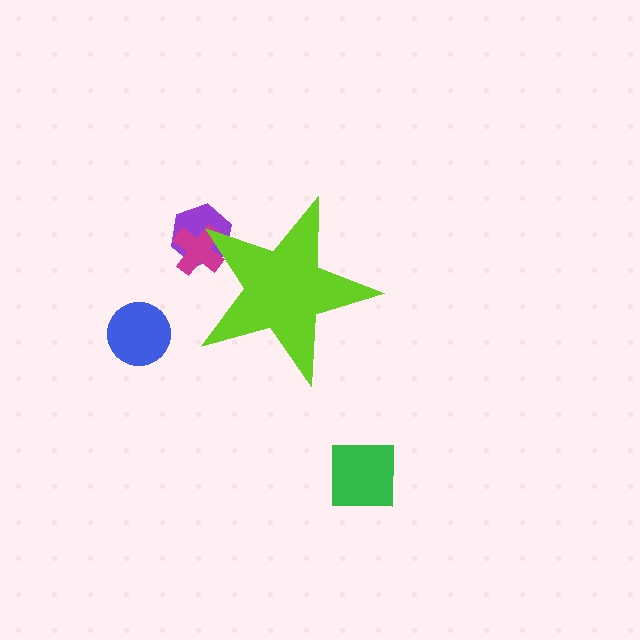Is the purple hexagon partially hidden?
Yes, the purple hexagon is partially hidden behind the lime star.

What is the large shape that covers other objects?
A lime star.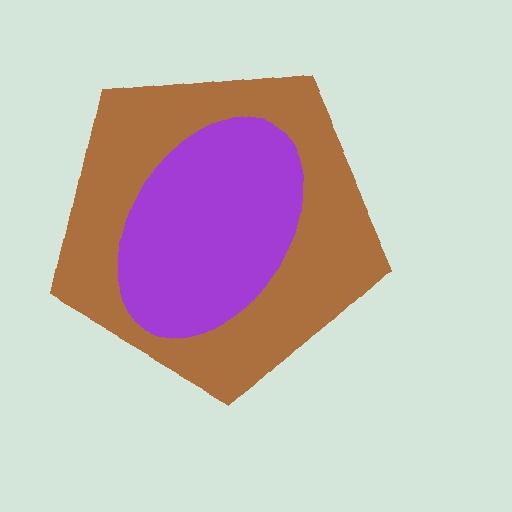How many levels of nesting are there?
2.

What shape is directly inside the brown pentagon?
The purple ellipse.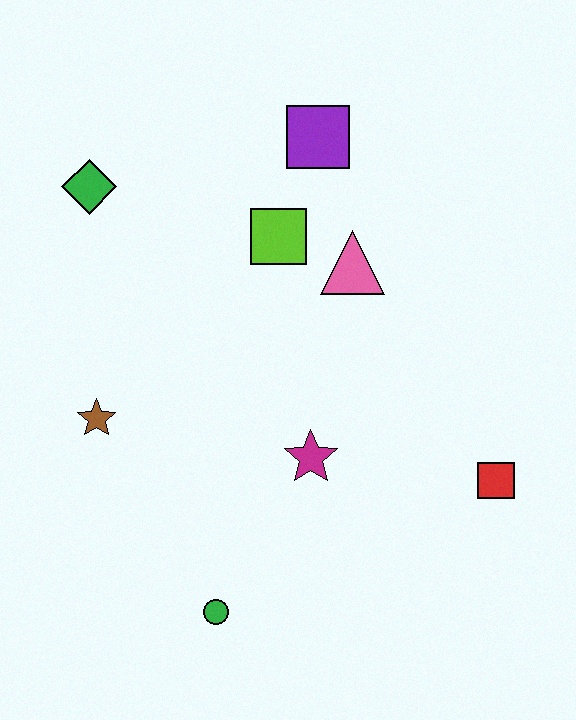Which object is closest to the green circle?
The magenta star is closest to the green circle.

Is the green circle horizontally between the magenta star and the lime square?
No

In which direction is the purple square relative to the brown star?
The purple square is above the brown star.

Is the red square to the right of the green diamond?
Yes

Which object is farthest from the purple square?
The green circle is farthest from the purple square.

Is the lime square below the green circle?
No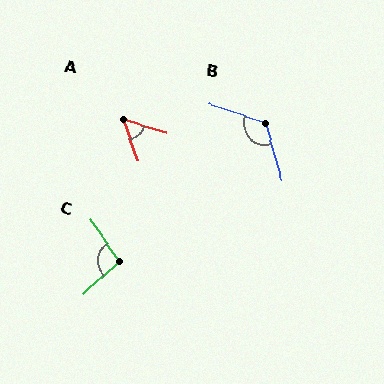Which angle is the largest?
B, at approximately 125 degrees.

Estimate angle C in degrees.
Approximately 99 degrees.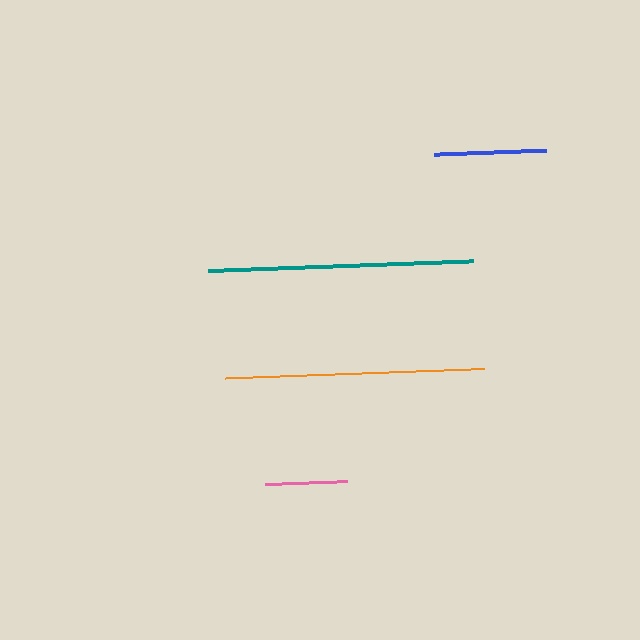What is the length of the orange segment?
The orange segment is approximately 259 pixels long.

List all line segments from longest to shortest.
From longest to shortest: teal, orange, blue, pink.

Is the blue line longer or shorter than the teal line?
The teal line is longer than the blue line.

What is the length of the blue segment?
The blue segment is approximately 112 pixels long.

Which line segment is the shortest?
The pink line is the shortest at approximately 82 pixels.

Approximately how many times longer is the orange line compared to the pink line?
The orange line is approximately 3.2 times the length of the pink line.